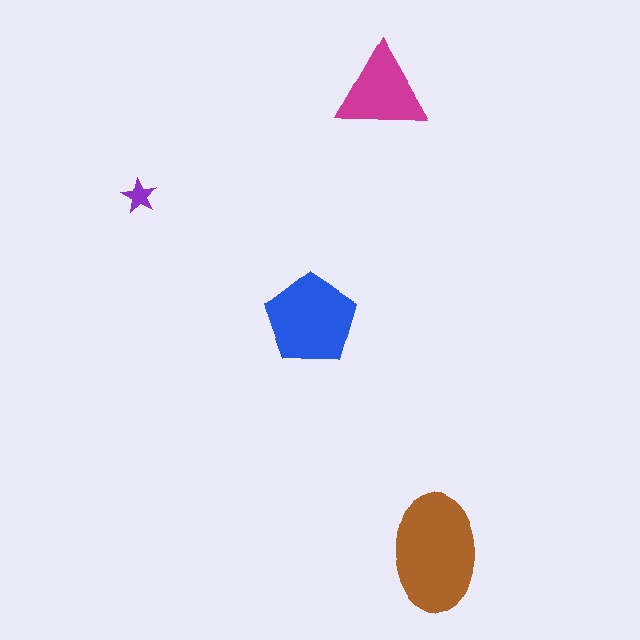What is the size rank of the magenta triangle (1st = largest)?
3rd.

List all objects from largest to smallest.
The brown ellipse, the blue pentagon, the magenta triangle, the purple star.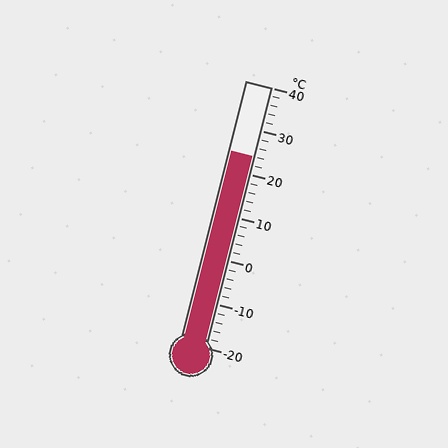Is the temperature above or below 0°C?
The temperature is above 0°C.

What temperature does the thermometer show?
The thermometer shows approximately 24°C.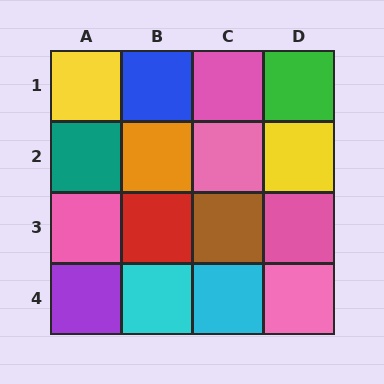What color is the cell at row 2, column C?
Pink.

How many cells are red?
1 cell is red.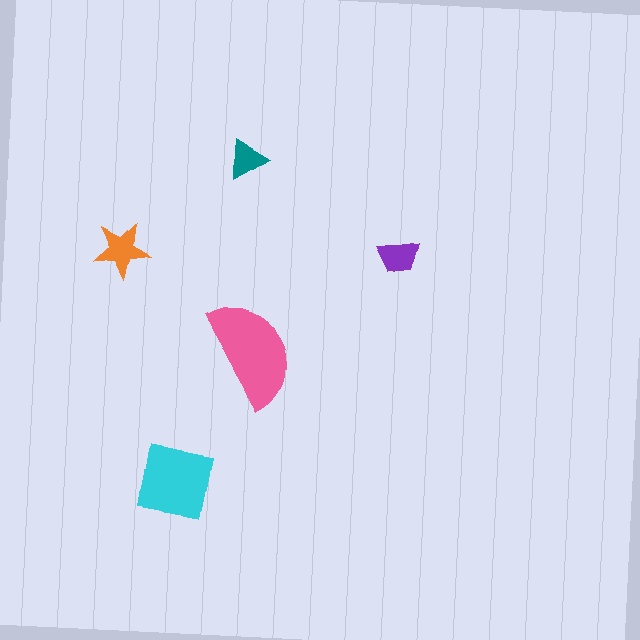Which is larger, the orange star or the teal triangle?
The orange star.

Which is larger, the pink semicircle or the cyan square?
The pink semicircle.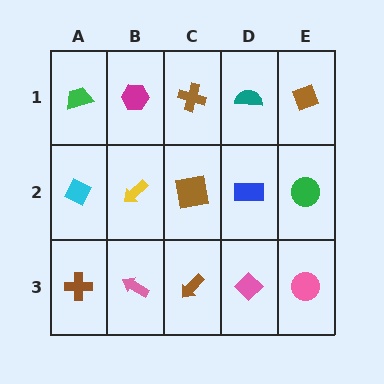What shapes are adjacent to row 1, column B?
A yellow arrow (row 2, column B), a green trapezoid (row 1, column A), a brown cross (row 1, column C).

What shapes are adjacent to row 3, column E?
A green circle (row 2, column E), a pink diamond (row 3, column D).